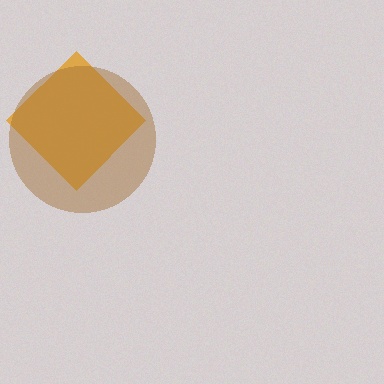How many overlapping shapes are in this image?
There are 2 overlapping shapes in the image.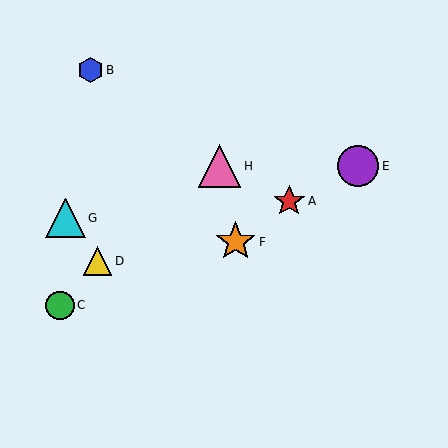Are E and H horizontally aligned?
Yes, both are at y≈166.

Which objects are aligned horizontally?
Objects E, H are aligned horizontally.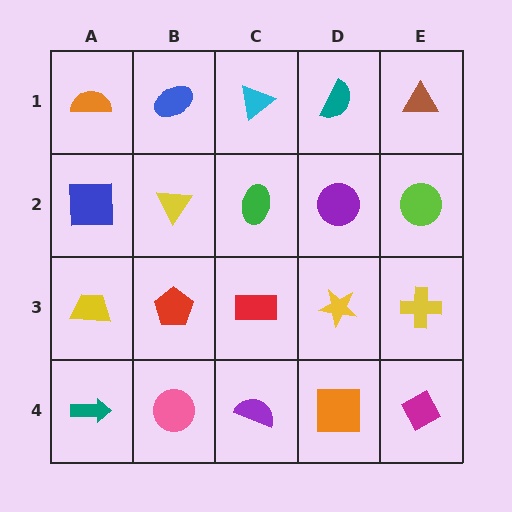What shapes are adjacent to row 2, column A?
An orange semicircle (row 1, column A), a yellow trapezoid (row 3, column A), a yellow triangle (row 2, column B).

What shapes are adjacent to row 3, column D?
A purple circle (row 2, column D), an orange square (row 4, column D), a red rectangle (row 3, column C), a yellow cross (row 3, column E).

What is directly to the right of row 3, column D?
A yellow cross.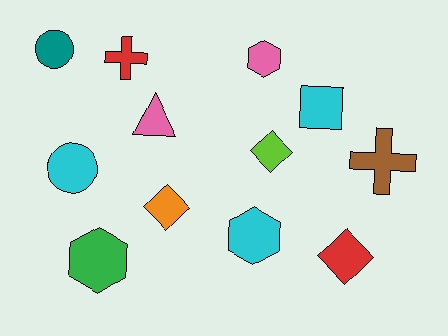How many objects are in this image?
There are 12 objects.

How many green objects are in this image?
There is 1 green object.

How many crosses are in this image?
There are 2 crosses.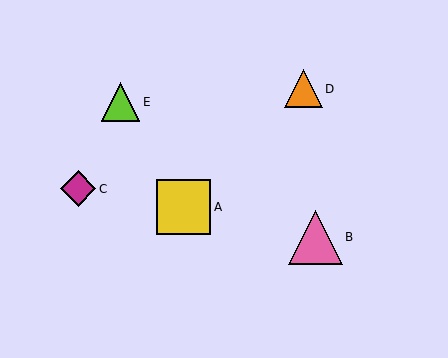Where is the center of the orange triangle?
The center of the orange triangle is at (303, 89).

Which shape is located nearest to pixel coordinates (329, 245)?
The pink triangle (labeled B) at (315, 237) is nearest to that location.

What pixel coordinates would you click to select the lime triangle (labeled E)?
Click at (120, 102) to select the lime triangle E.